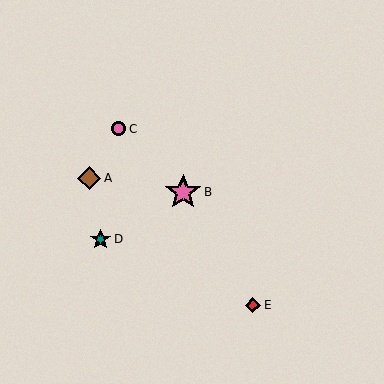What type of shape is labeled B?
Shape B is a pink star.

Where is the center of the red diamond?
The center of the red diamond is at (253, 305).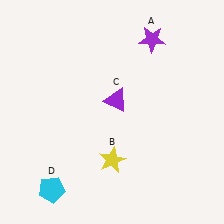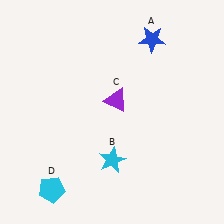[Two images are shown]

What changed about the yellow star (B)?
In Image 1, B is yellow. In Image 2, it changed to cyan.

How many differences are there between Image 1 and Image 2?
There are 2 differences between the two images.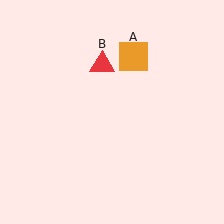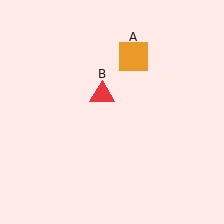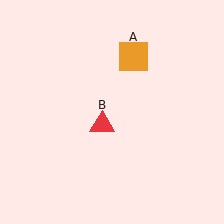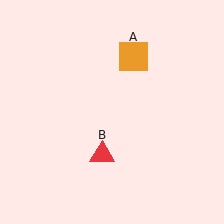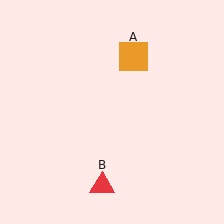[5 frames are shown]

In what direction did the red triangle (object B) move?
The red triangle (object B) moved down.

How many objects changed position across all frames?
1 object changed position: red triangle (object B).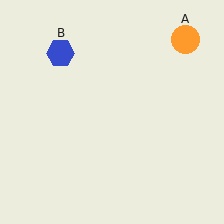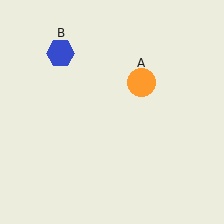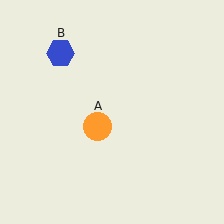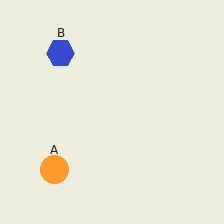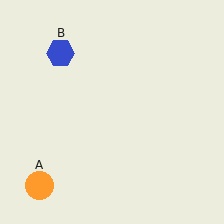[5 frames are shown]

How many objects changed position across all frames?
1 object changed position: orange circle (object A).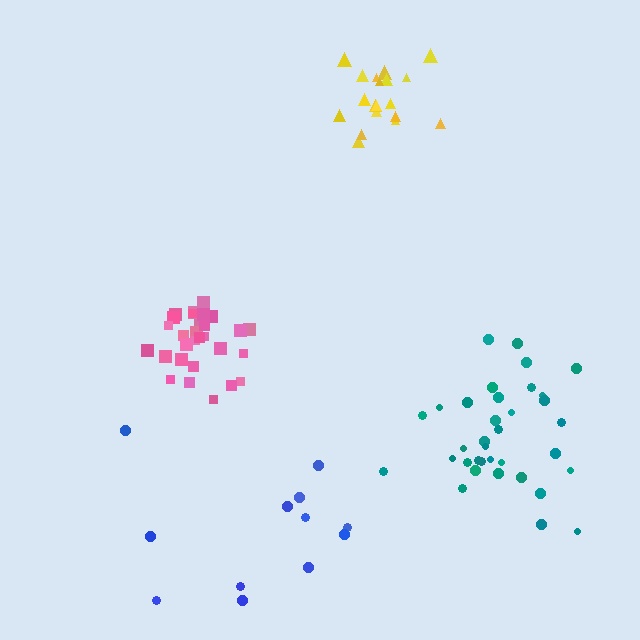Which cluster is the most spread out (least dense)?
Blue.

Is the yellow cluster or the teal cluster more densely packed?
Yellow.